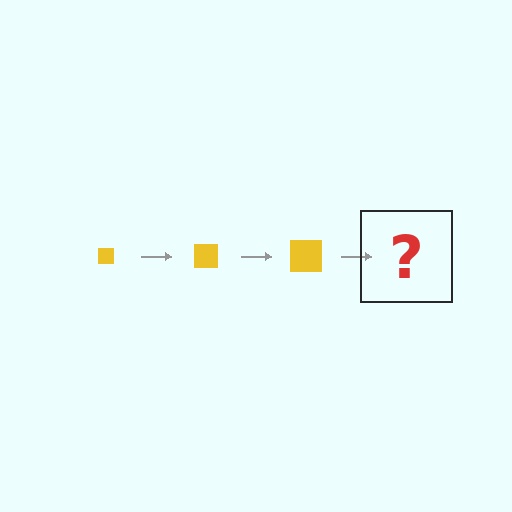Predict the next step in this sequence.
The next step is a yellow square, larger than the previous one.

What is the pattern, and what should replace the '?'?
The pattern is that the square gets progressively larger each step. The '?' should be a yellow square, larger than the previous one.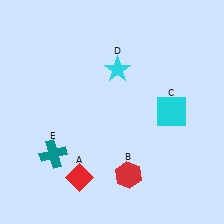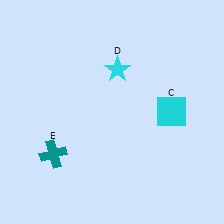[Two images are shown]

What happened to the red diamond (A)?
The red diamond (A) was removed in Image 2. It was in the bottom-left area of Image 1.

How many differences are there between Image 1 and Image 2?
There are 2 differences between the two images.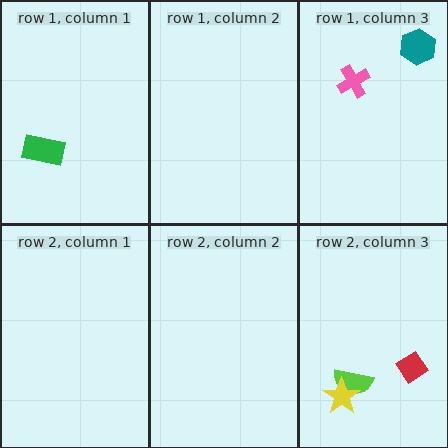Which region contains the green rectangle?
The row 1, column 1 region.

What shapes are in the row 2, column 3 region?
The red diamond, the lime semicircle, the yellow star.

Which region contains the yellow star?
The row 2, column 3 region.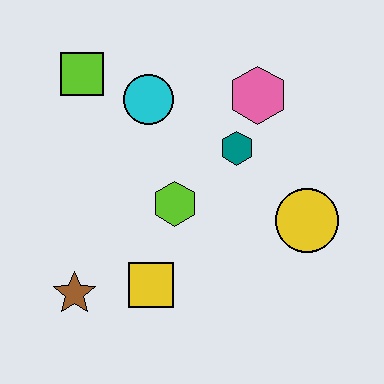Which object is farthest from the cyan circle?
The brown star is farthest from the cyan circle.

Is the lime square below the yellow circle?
No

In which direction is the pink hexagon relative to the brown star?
The pink hexagon is above the brown star.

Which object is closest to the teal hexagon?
The pink hexagon is closest to the teal hexagon.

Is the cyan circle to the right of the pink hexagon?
No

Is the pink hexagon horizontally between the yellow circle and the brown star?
Yes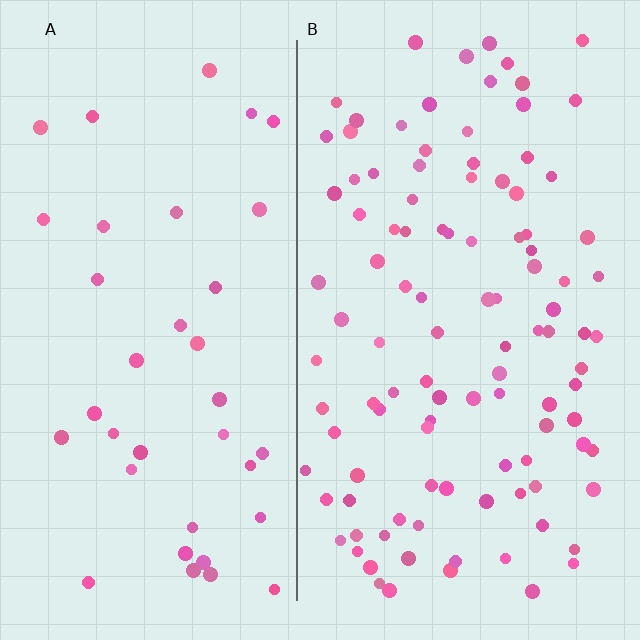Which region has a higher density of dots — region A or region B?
B (the right).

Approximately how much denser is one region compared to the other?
Approximately 2.9× — region B over region A.